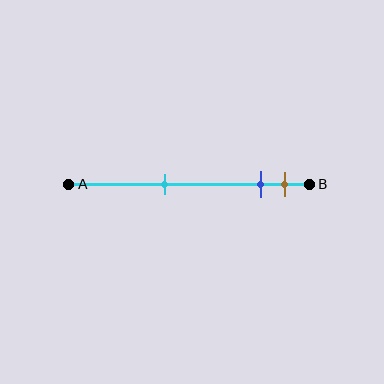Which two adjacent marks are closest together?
The blue and brown marks are the closest adjacent pair.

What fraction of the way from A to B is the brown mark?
The brown mark is approximately 90% (0.9) of the way from A to B.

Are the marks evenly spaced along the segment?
No, the marks are not evenly spaced.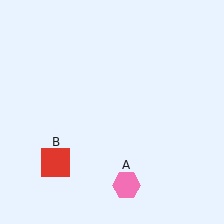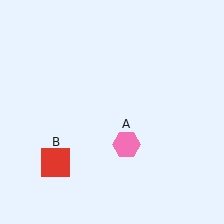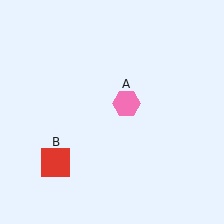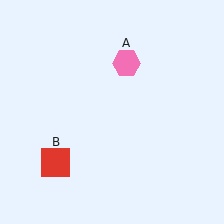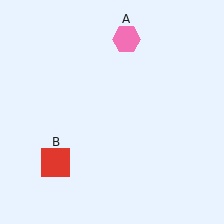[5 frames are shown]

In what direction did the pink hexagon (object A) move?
The pink hexagon (object A) moved up.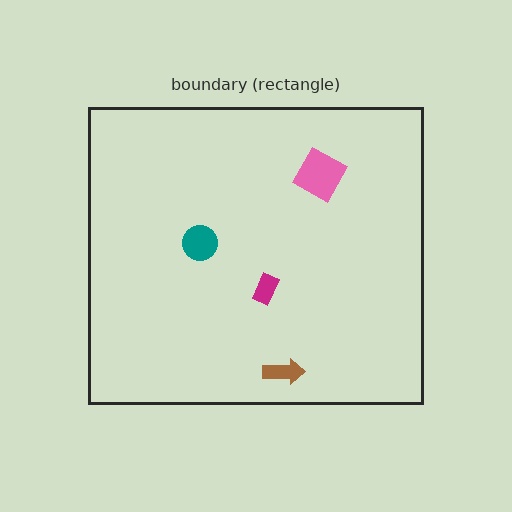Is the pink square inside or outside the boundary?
Inside.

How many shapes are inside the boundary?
4 inside, 0 outside.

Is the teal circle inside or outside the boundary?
Inside.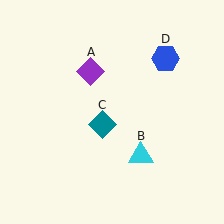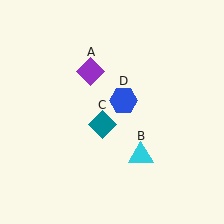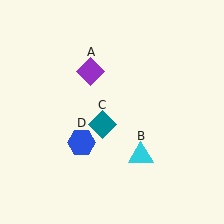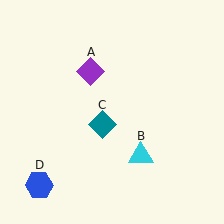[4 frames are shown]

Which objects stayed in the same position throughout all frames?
Purple diamond (object A) and cyan triangle (object B) and teal diamond (object C) remained stationary.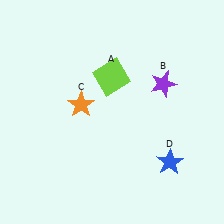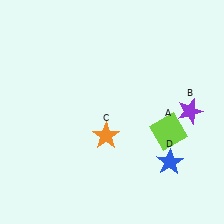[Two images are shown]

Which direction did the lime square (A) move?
The lime square (A) moved right.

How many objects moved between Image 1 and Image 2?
3 objects moved between the two images.